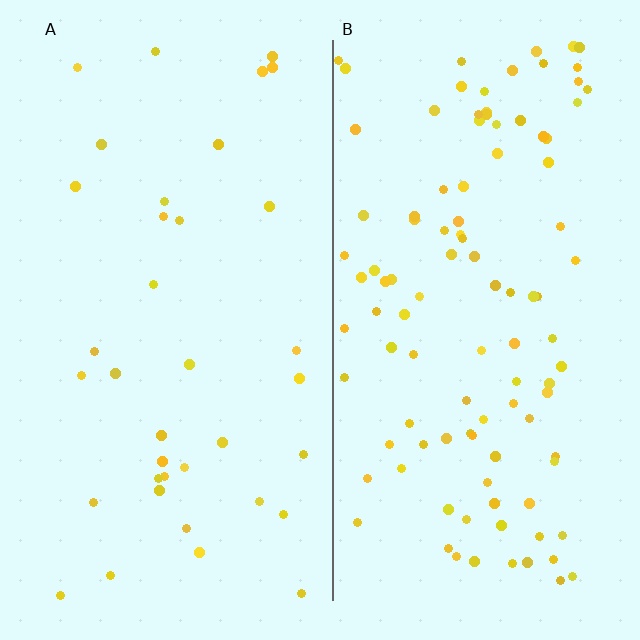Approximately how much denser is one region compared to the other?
Approximately 2.9× — region B over region A.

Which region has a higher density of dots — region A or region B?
B (the right).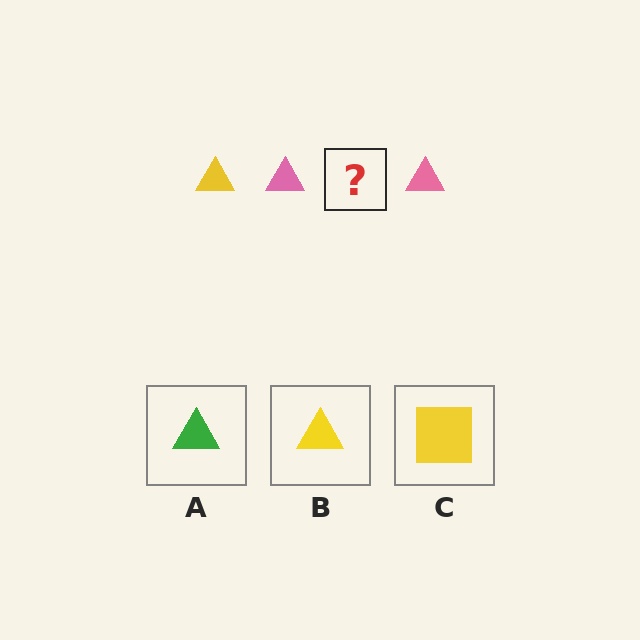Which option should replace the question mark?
Option B.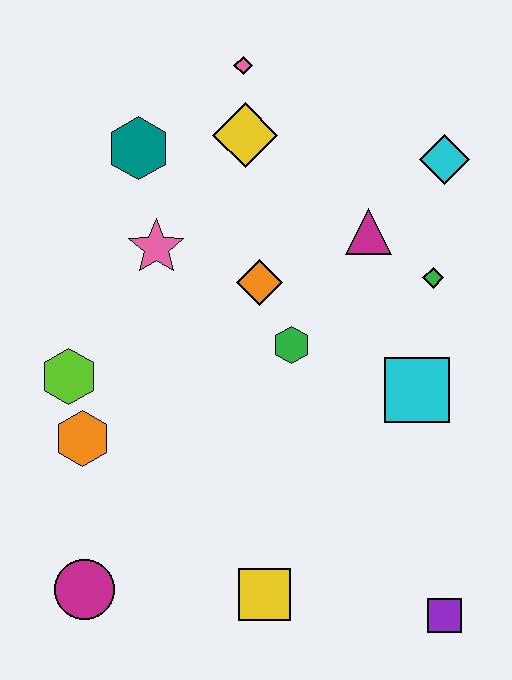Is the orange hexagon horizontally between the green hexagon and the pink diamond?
No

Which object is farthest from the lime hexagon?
The purple square is farthest from the lime hexagon.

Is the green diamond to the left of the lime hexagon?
No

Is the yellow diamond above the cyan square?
Yes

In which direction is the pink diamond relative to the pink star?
The pink diamond is above the pink star.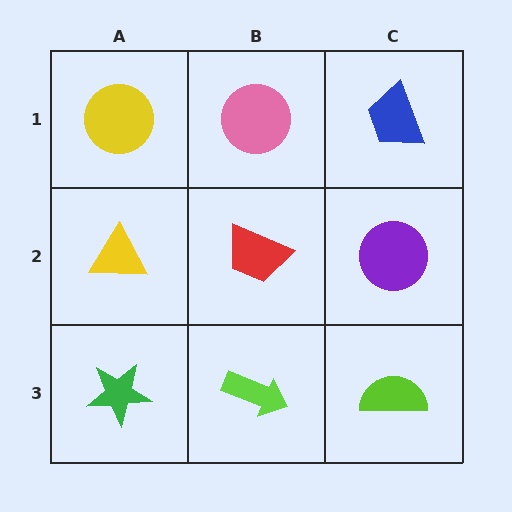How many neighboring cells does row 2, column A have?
3.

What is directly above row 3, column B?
A red trapezoid.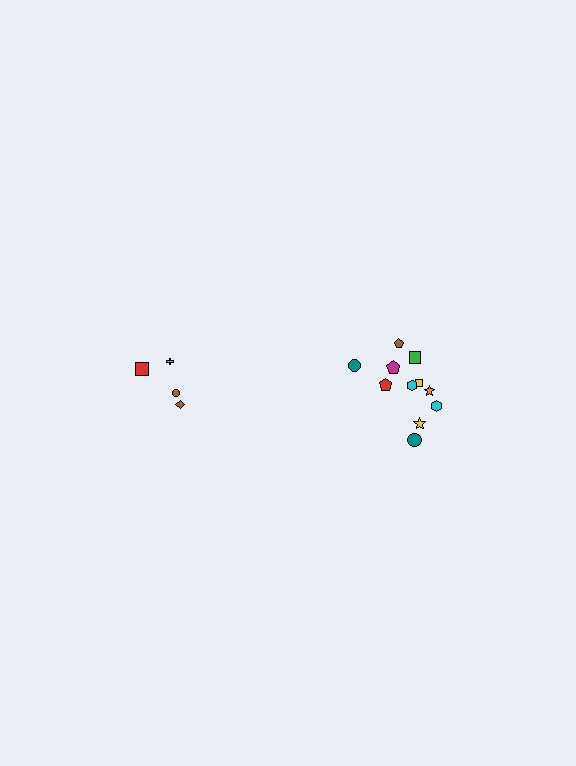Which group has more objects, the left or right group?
The right group.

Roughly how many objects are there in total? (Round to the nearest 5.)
Roughly 15 objects in total.